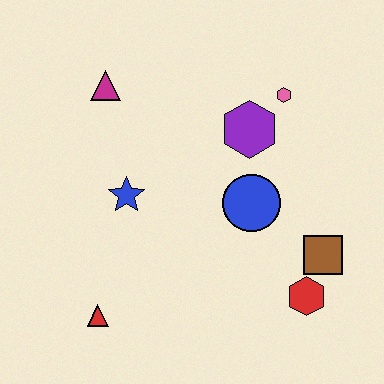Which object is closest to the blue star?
The magenta triangle is closest to the blue star.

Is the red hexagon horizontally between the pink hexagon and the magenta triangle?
No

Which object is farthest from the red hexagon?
The magenta triangle is farthest from the red hexagon.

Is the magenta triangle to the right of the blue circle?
No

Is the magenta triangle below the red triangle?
No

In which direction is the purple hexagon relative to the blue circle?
The purple hexagon is above the blue circle.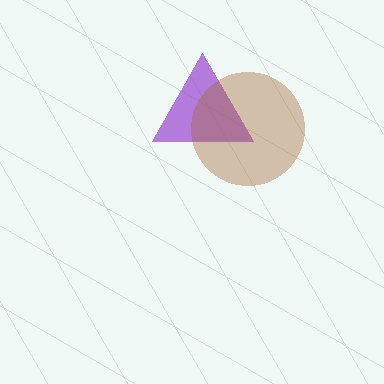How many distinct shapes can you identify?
There are 2 distinct shapes: a purple triangle, a brown circle.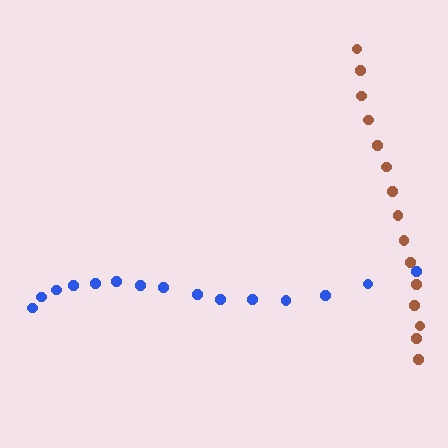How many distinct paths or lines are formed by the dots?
There are 2 distinct paths.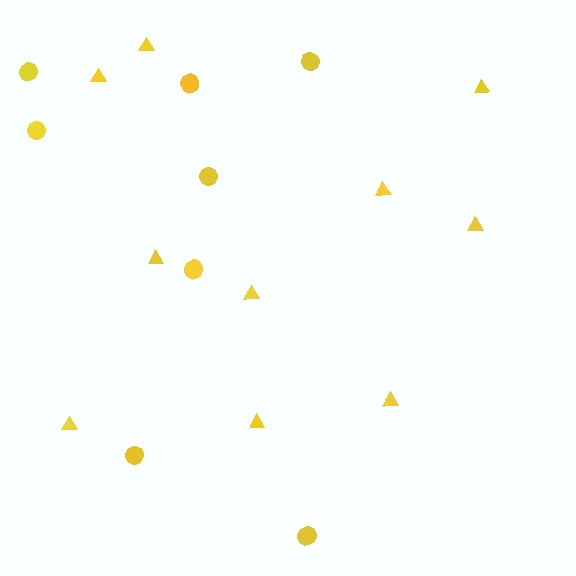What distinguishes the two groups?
There are 2 groups: one group of triangles (10) and one group of circles (8).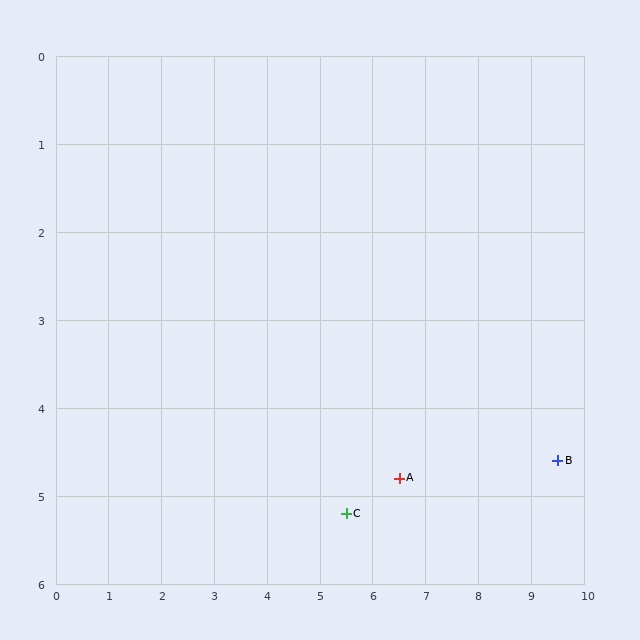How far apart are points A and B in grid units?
Points A and B are about 3.0 grid units apart.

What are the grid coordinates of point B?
Point B is at approximately (9.5, 4.6).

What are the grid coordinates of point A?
Point A is at approximately (6.5, 4.8).